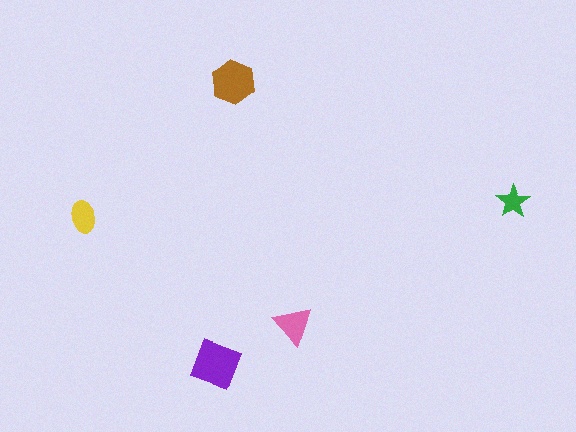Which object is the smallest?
The green star.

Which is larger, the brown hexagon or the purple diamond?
The purple diamond.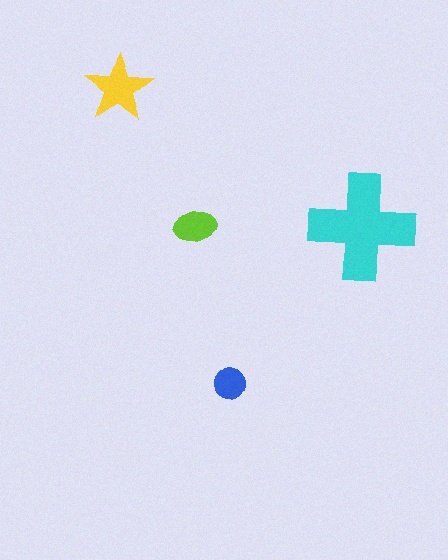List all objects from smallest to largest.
The blue circle, the lime ellipse, the yellow star, the cyan cross.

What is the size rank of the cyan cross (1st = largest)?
1st.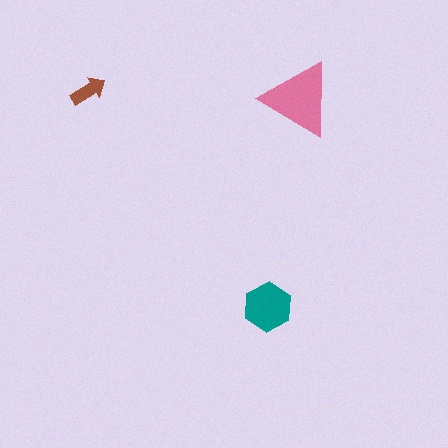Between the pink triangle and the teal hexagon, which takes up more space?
The pink triangle.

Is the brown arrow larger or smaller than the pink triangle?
Smaller.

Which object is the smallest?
The brown arrow.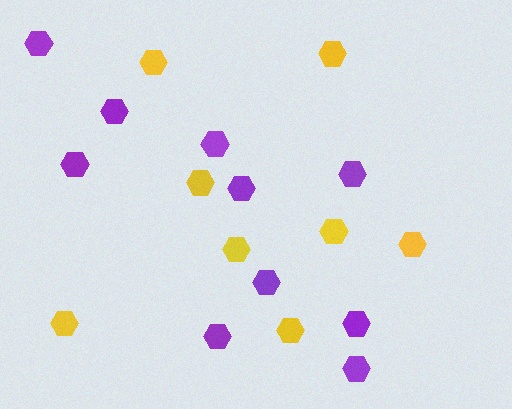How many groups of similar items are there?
There are 2 groups: one group of purple hexagons (10) and one group of yellow hexagons (8).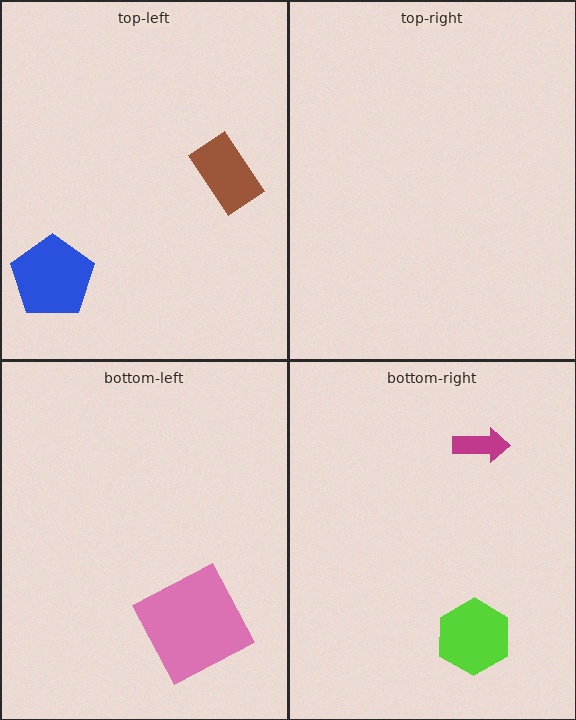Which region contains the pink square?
The bottom-left region.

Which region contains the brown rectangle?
The top-left region.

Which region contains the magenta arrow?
The bottom-right region.